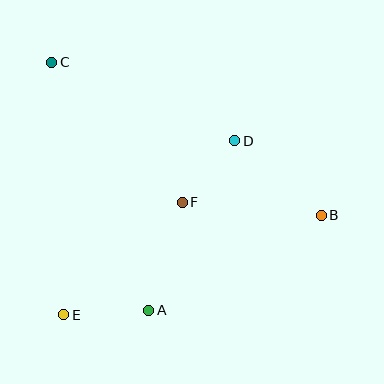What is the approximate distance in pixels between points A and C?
The distance between A and C is approximately 266 pixels.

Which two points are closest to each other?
Points D and F are closest to each other.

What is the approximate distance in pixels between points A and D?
The distance between A and D is approximately 190 pixels.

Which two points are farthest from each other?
Points B and C are farthest from each other.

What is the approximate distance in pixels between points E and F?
The distance between E and F is approximately 163 pixels.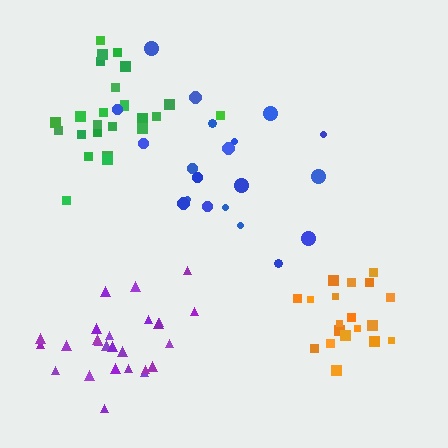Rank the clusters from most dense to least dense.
orange, green, purple, blue.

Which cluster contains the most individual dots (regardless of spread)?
Purple (26).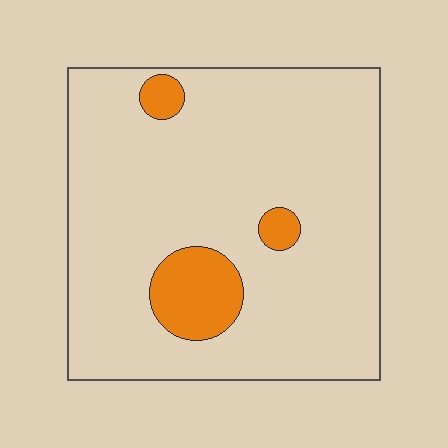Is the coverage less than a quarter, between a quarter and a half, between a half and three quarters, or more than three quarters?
Less than a quarter.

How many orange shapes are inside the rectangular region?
3.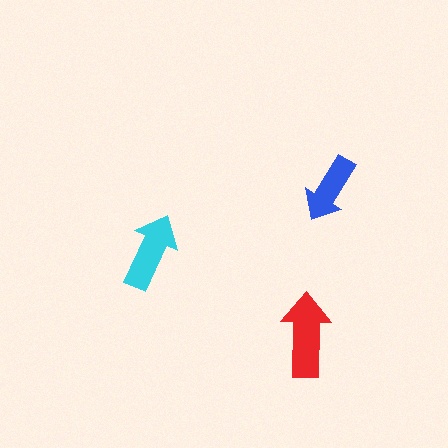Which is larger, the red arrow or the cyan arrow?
The red one.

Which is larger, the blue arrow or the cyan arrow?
The cyan one.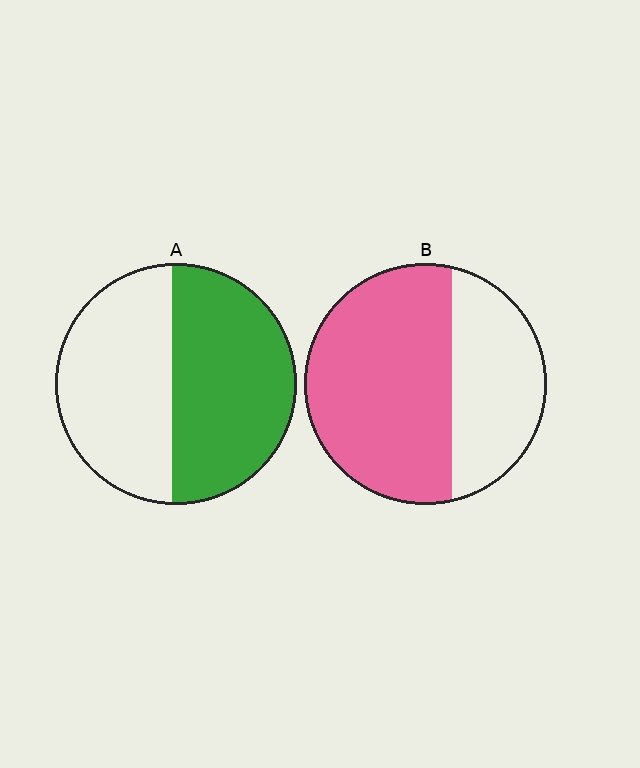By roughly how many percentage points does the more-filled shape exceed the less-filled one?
By roughly 10 percentage points (B over A).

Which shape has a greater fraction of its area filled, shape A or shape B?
Shape B.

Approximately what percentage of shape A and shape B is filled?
A is approximately 50% and B is approximately 65%.